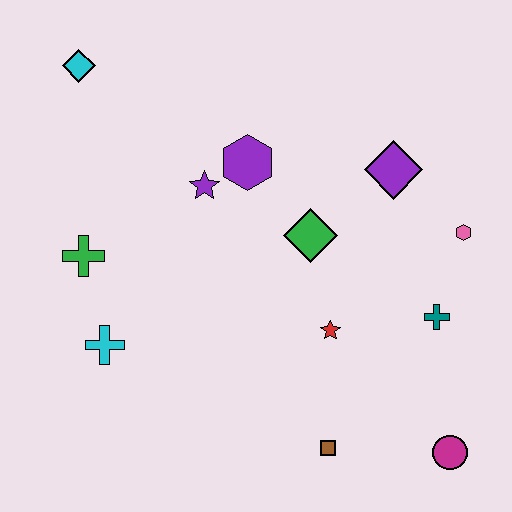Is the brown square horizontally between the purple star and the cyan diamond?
No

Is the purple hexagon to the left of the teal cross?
Yes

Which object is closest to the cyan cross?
The green cross is closest to the cyan cross.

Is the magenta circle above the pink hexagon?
No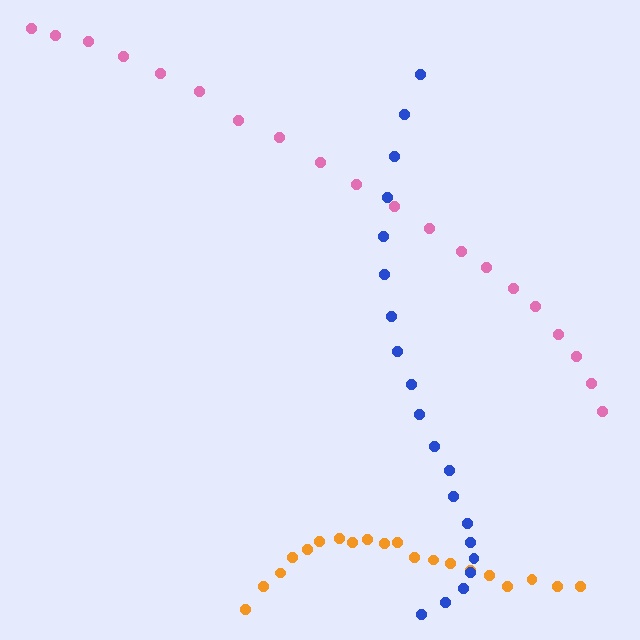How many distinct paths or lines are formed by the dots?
There are 3 distinct paths.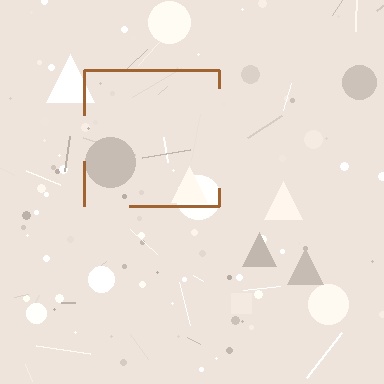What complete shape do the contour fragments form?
The contour fragments form a square.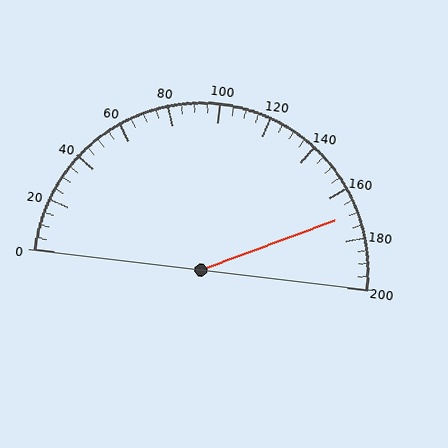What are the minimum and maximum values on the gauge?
The gauge ranges from 0 to 200.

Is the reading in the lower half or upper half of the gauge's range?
The reading is in the upper half of the range (0 to 200).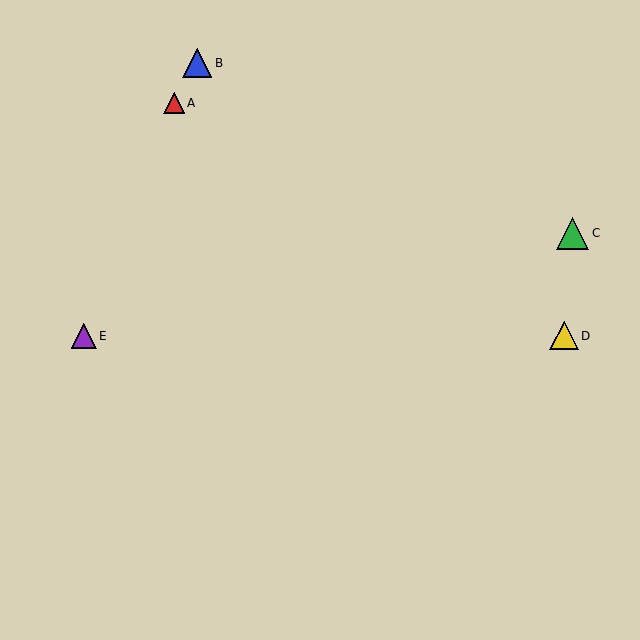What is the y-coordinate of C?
Object C is at y≈233.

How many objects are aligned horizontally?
2 objects (D, E) are aligned horizontally.